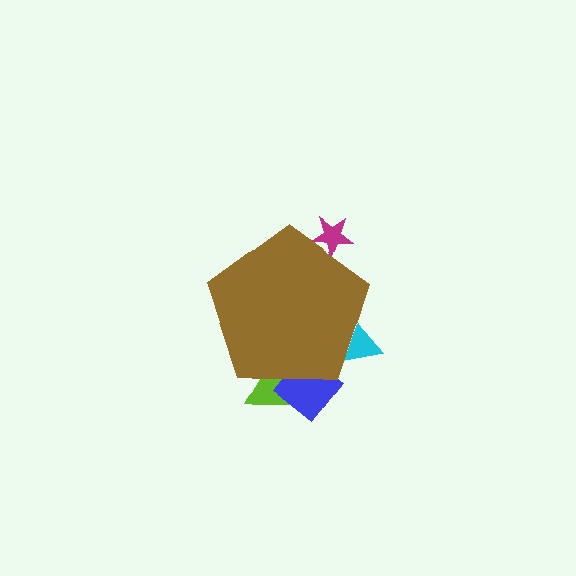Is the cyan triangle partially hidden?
Yes, the cyan triangle is partially hidden behind the brown pentagon.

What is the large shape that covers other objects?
A brown pentagon.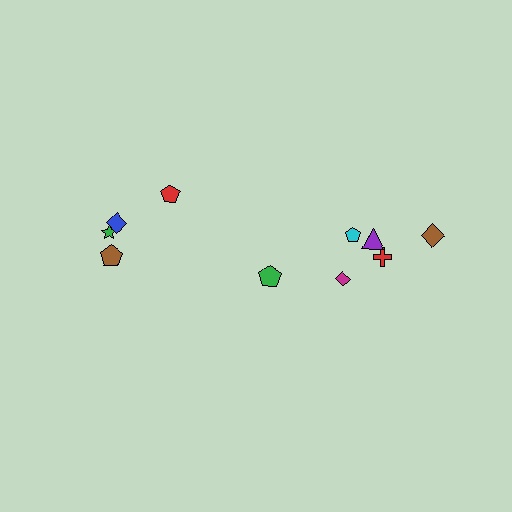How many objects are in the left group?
There are 4 objects.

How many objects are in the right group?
There are 6 objects.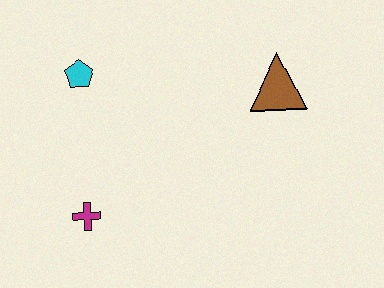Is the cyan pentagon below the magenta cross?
No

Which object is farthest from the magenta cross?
The brown triangle is farthest from the magenta cross.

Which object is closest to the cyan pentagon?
The magenta cross is closest to the cyan pentagon.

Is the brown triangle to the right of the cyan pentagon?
Yes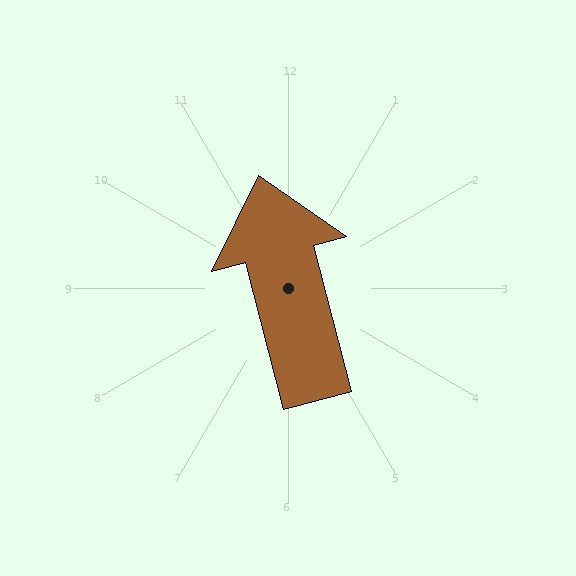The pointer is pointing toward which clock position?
Roughly 12 o'clock.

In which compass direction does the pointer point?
North.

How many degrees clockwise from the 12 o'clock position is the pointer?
Approximately 345 degrees.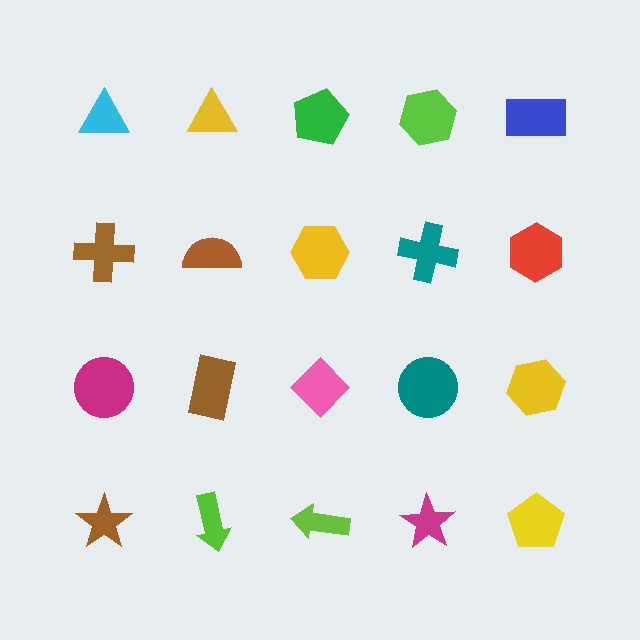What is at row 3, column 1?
A magenta circle.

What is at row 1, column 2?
A yellow triangle.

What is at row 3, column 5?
A yellow hexagon.